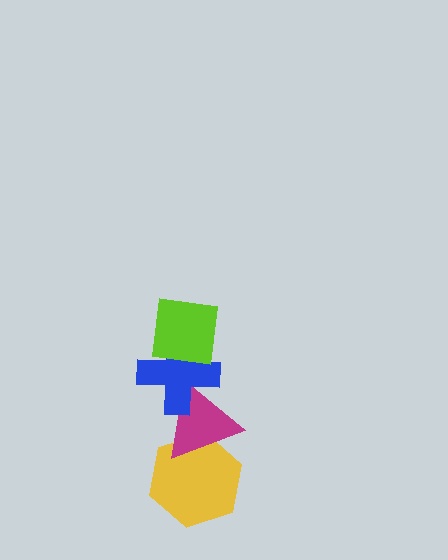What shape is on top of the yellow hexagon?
The magenta triangle is on top of the yellow hexagon.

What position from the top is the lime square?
The lime square is 1st from the top.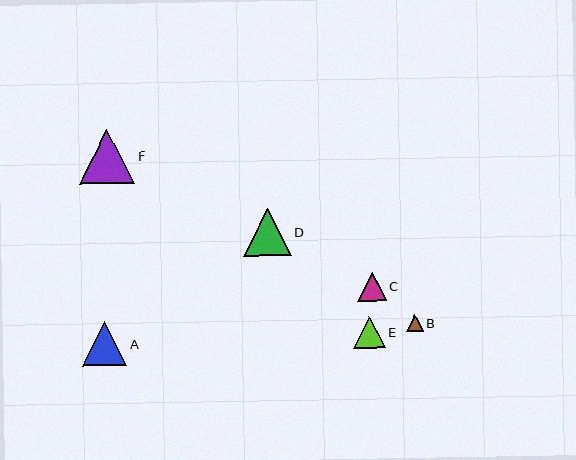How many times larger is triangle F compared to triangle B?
Triangle F is approximately 3.3 times the size of triangle B.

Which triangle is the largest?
Triangle F is the largest with a size of approximately 55 pixels.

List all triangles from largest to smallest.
From largest to smallest: F, D, A, E, C, B.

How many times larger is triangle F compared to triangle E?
Triangle F is approximately 1.7 times the size of triangle E.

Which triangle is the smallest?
Triangle B is the smallest with a size of approximately 17 pixels.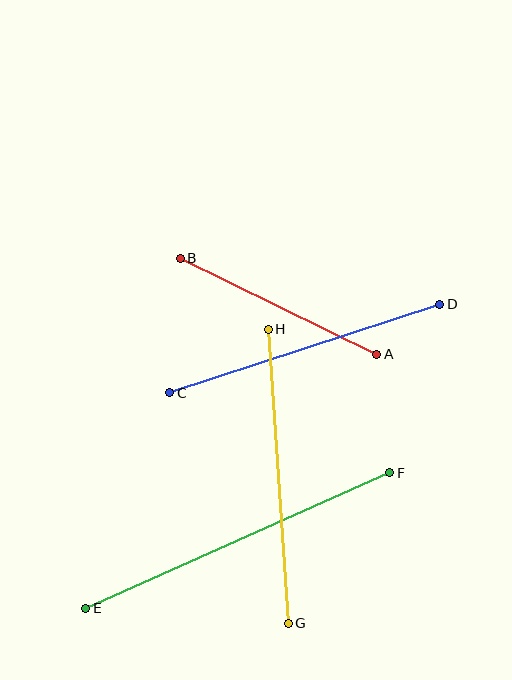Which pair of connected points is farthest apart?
Points E and F are farthest apart.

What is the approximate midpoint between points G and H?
The midpoint is at approximately (278, 476) pixels.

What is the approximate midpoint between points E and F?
The midpoint is at approximately (238, 541) pixels.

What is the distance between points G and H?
The distance is approximately 295 pixels.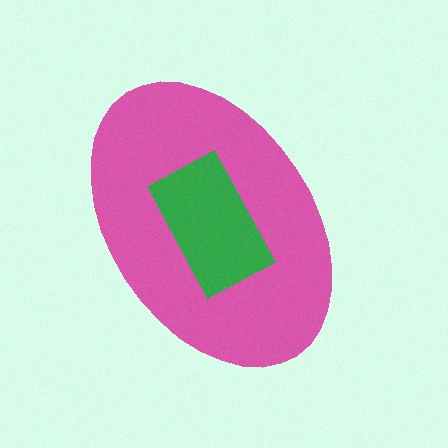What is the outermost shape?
The pink ellipse.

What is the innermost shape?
The green rectangle.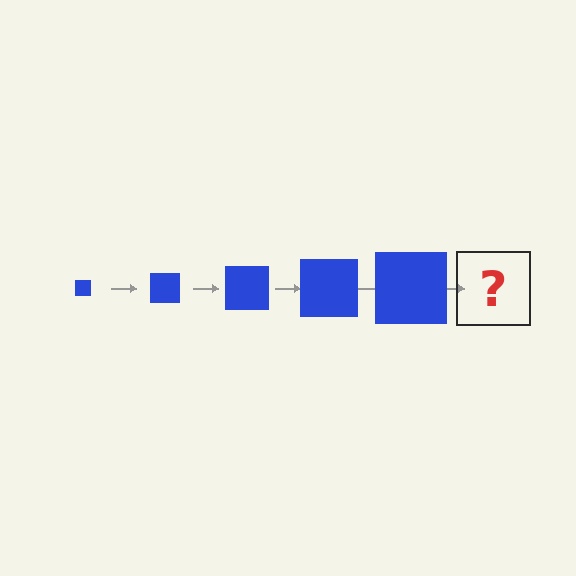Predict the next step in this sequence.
The next step is a blue square, larger than the previous one.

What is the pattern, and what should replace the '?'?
The pattern is that the square gets progressively larger each step. The '?' should be a blue square, larger than the previous one.